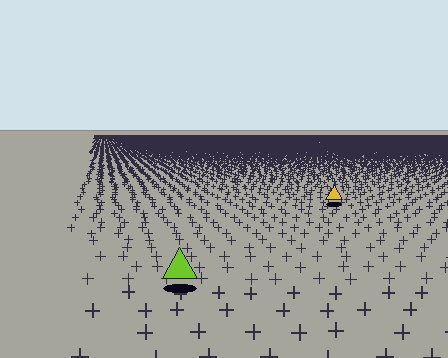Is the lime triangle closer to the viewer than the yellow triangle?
Yes. The lime triangle is closer — you can tell from the texture gradient: the ground texture is coarser near it.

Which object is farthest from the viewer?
The yellow triangle is farthest from the viewer. It appears smaller and the ground texture around it is denser.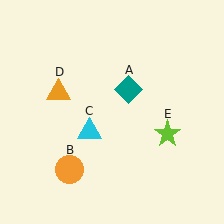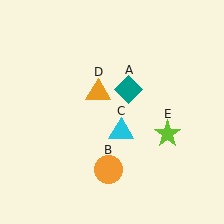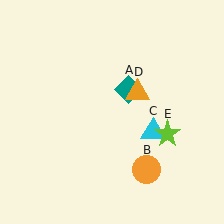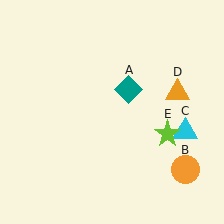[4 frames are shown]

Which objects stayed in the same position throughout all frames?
Teal diamond (object A) and lime star (object E) remained stationary.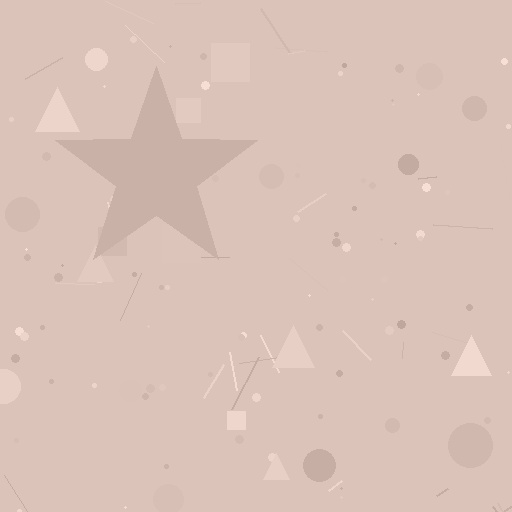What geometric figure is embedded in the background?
A star is embedded in the background.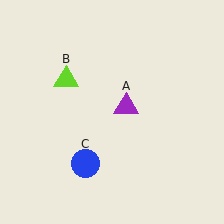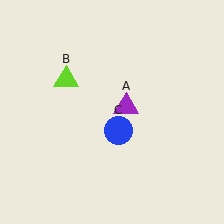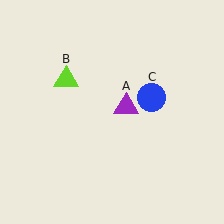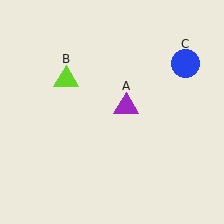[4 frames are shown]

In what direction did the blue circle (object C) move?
The blue circle (object C) moved up and to the right.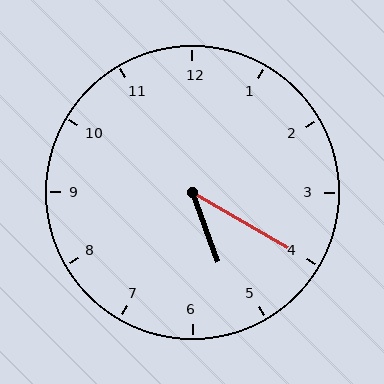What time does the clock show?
5:20.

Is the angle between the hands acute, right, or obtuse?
It is acute.